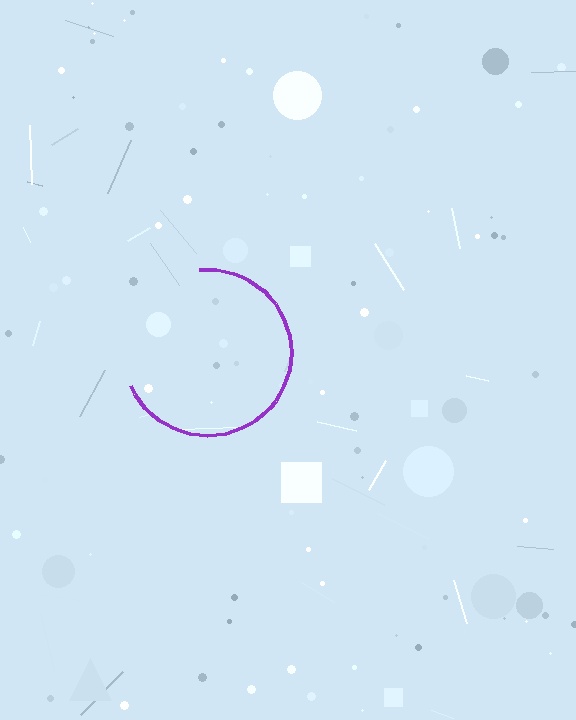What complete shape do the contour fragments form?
The contour fragments form a circle.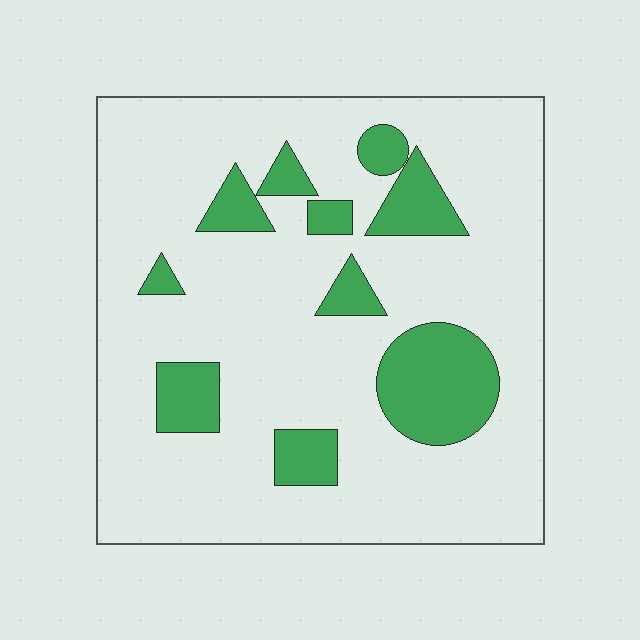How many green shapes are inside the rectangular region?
10.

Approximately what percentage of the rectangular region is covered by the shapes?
Approximately 20%.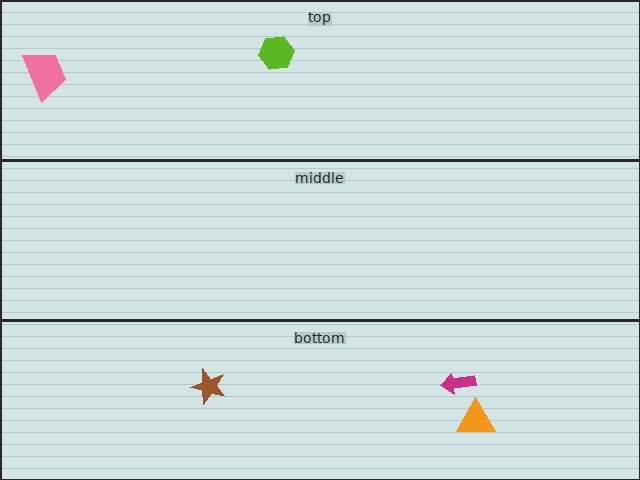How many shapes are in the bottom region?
3.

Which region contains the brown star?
The bottom region.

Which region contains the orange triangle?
The bottom region.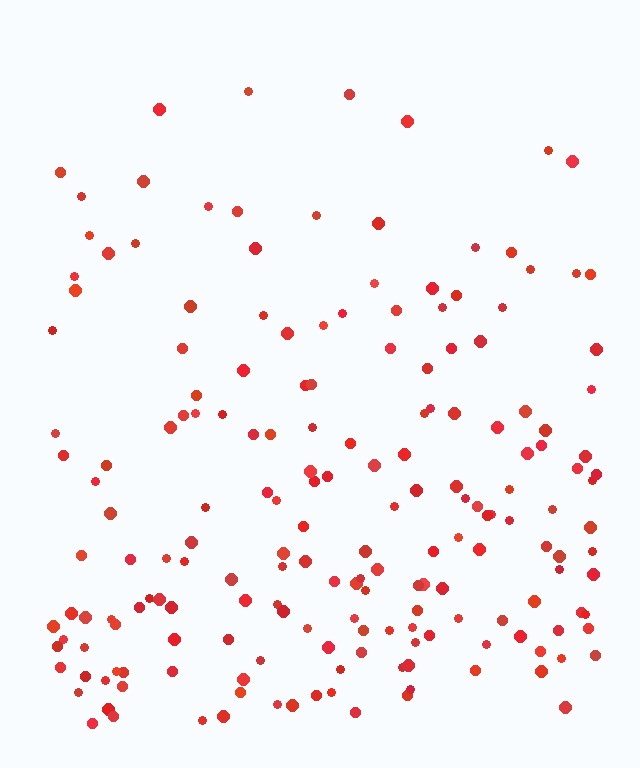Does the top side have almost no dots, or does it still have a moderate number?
Still a moderate number, just noticeably fewer than the bottom.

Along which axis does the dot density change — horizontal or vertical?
Vertical.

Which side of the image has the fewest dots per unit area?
The top.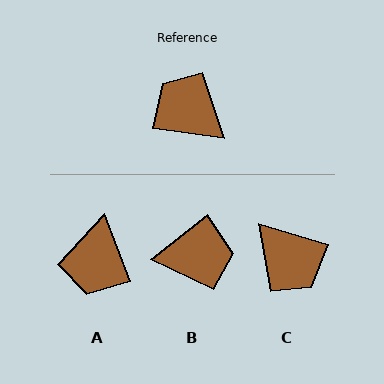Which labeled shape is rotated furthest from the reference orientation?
C, about 171 degrees away.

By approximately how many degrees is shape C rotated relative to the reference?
Approximately 171 degrees counter-clockwise.